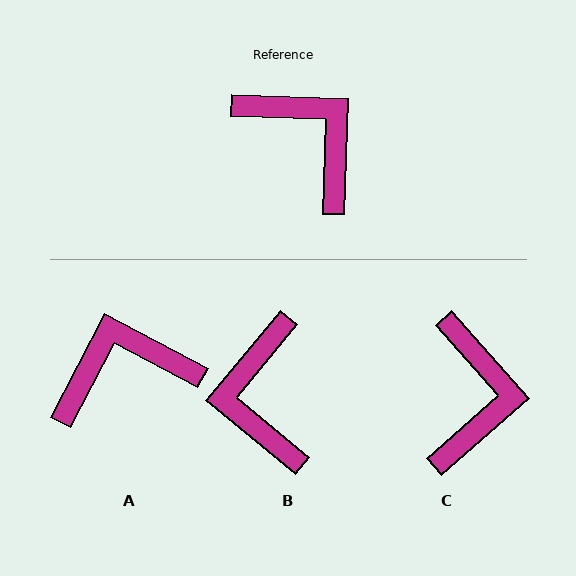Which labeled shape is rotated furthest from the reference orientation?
B, about 142 degrees away.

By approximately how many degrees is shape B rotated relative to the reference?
Approximately 142 degrees counter-clockwise.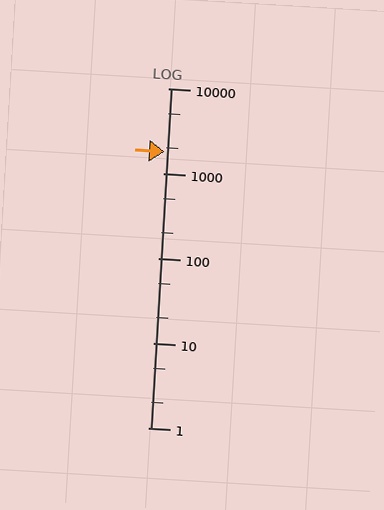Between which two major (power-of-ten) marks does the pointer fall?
The pointer is between 1000 and 10000.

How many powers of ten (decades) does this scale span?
The scale spans 4 decades, from 1 to 10000.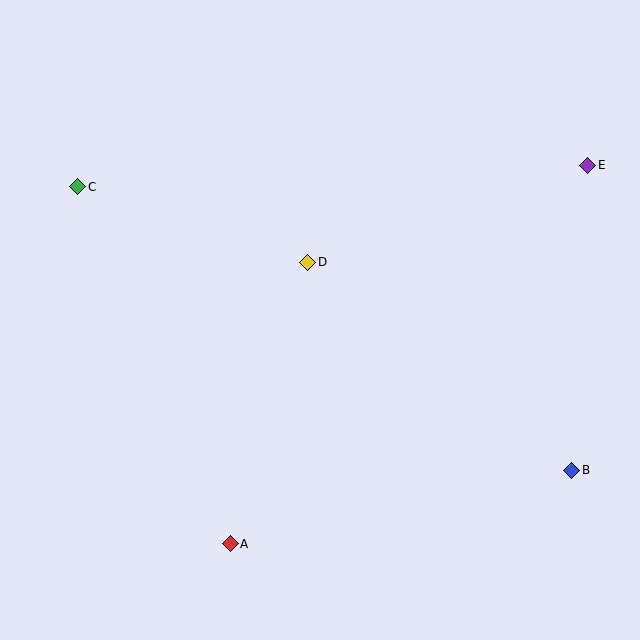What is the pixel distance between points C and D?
The distance between C and D is 242 pixels.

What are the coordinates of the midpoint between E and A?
The midpoint between E and A is at (409, 355).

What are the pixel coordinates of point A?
Point A is at (230, 544).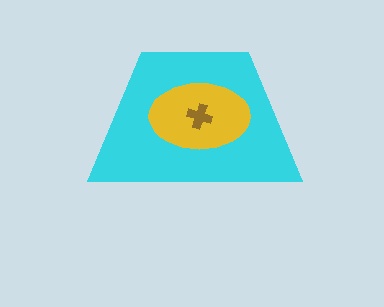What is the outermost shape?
The cyan trapezoid.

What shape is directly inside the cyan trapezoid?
The yellow ellipse.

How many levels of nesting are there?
3.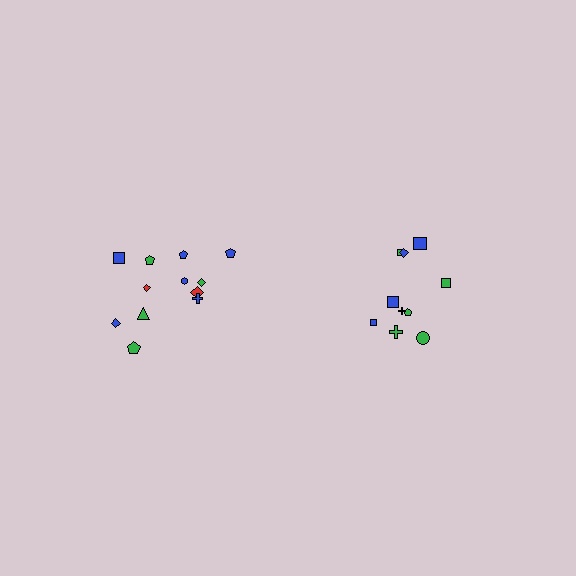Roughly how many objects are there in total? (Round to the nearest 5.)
Roughly 20 objects in total.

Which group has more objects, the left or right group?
The left group.